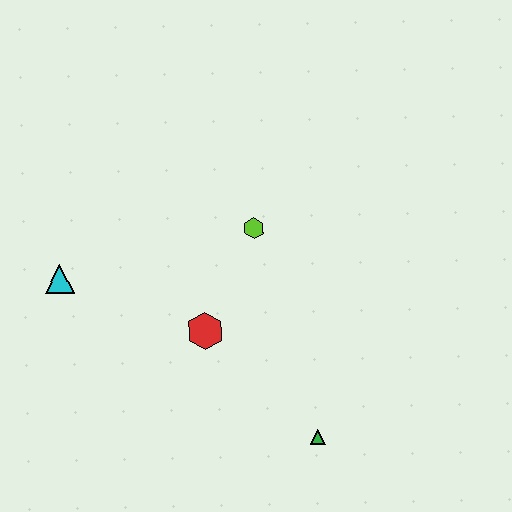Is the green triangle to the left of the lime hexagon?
No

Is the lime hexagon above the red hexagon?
Yes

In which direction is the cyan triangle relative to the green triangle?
The cyan triangle is to the left of the green triangle.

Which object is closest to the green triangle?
The red hexagon is closest to the green triangle.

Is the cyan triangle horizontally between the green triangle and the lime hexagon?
No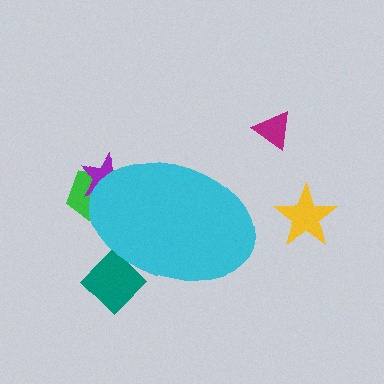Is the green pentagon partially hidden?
Yes, the green pentagon is partially hidden behind the cyan ellipse.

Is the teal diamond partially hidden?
Yes, the teal diamond is partially hidden behind the cyan ellipse.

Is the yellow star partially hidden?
No, the yellow star is fully visible.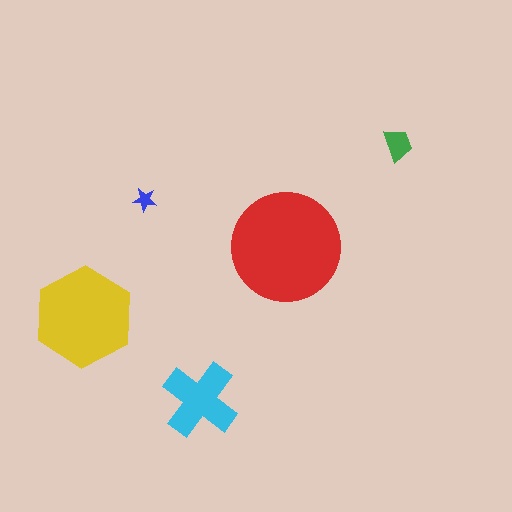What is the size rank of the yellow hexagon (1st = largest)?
2nd.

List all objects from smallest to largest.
The blue star, the green trapezoid, the cyan cross, the yellow hexagon, the red circle.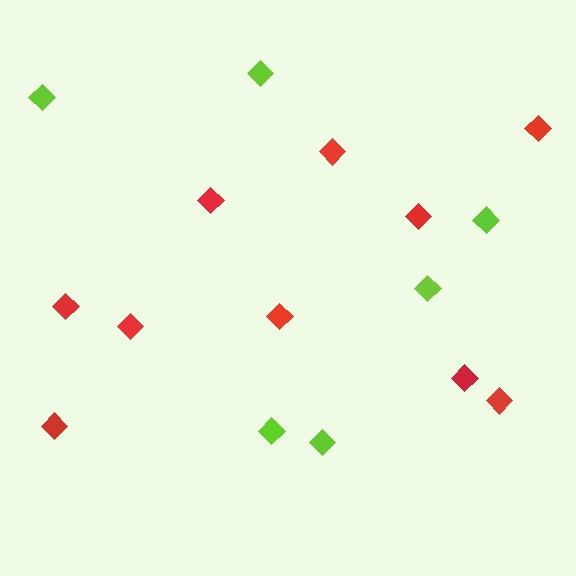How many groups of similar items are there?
There are 2 groups: one group of red diamonds (10) and one group of lime diamonds (6).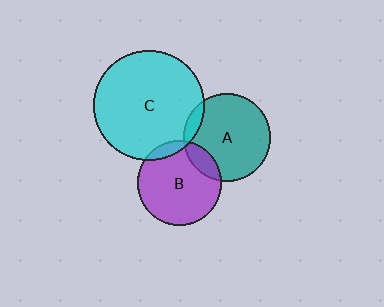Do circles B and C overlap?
Yes.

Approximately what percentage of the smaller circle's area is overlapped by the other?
Approximately 10%.